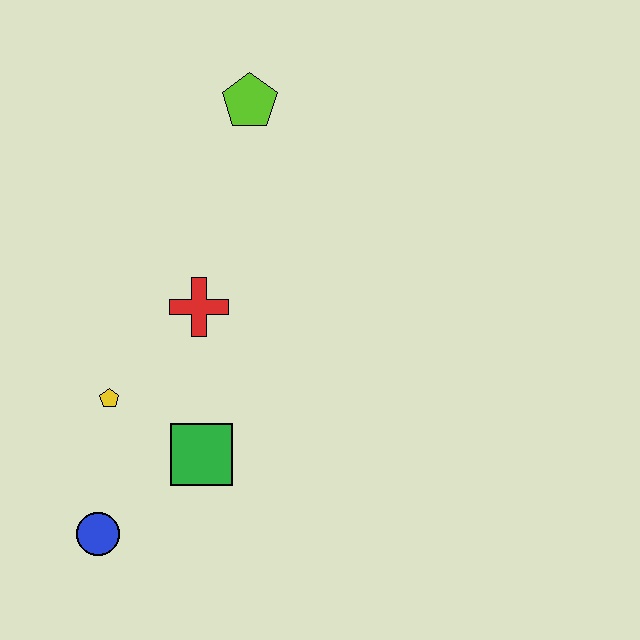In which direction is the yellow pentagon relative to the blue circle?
The yellow pentagon is above the blue circle.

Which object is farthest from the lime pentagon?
The blue circle is farthest from the lime pentagon.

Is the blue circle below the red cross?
Yes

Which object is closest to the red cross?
The yellow pentagon is closest to the red cross.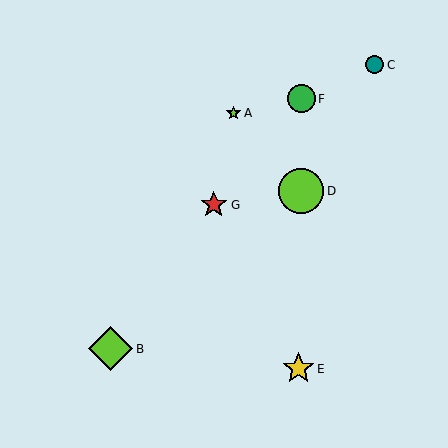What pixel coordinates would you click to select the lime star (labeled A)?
Click at (234, 113) to select the lime star A.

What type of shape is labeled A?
Shape A is a lime star.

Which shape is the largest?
The lime circle (labeled D) is the largest.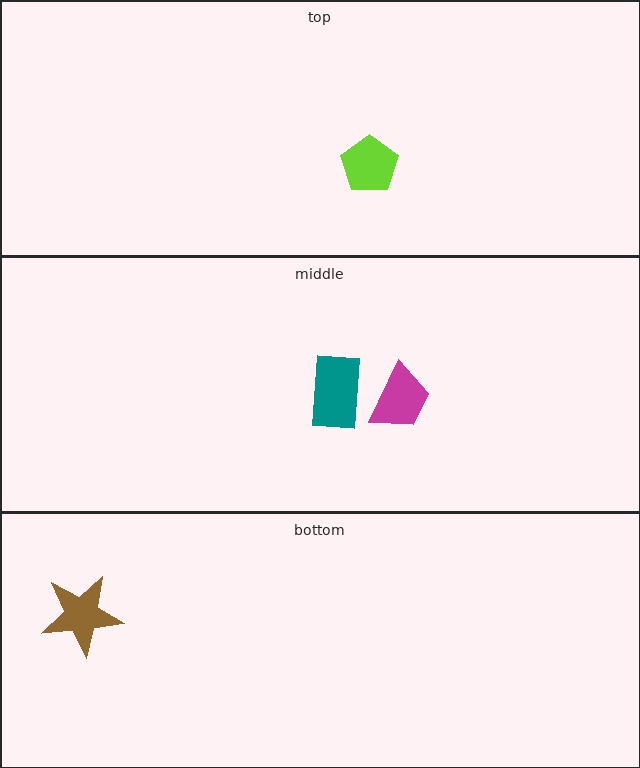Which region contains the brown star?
The bottom region.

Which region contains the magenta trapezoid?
The middle region.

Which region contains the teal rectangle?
The middle region.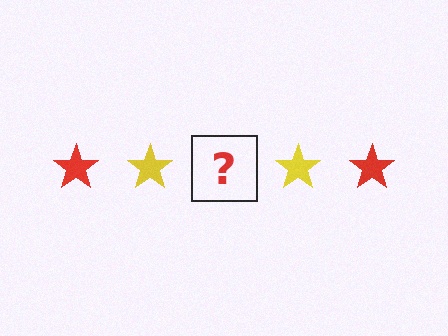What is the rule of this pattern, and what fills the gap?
The rule is that the pattern cycles through red, yellow stars. The gap should be filled with a red star.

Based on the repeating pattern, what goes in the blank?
The blank should be a red star.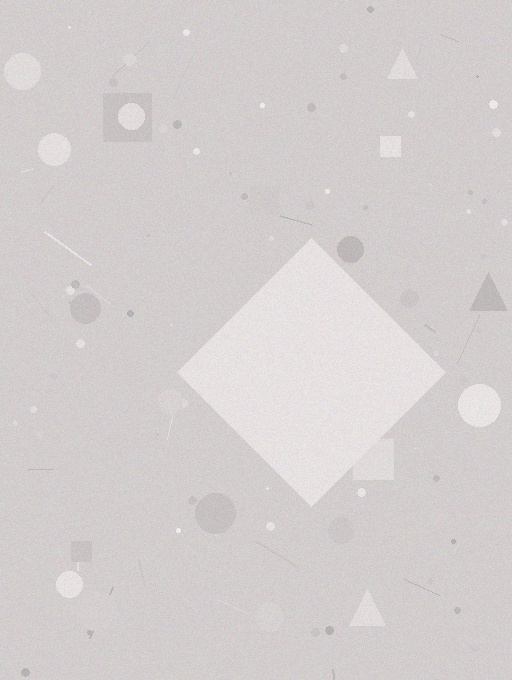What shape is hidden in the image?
A diamond is hidden in the image.